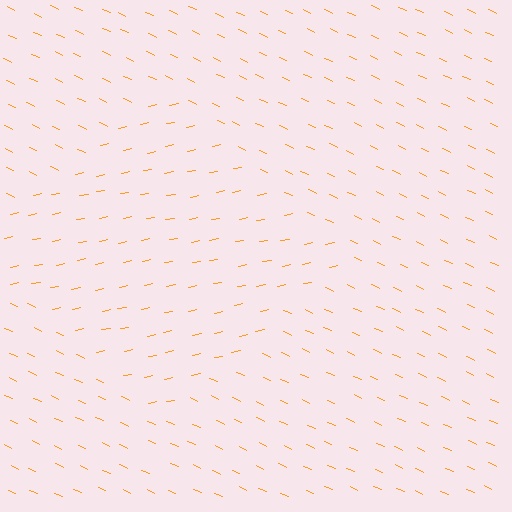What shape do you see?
I see a diamond.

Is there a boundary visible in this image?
Yes, there is a texture boundary formed by a change in line orientation.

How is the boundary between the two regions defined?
The boundary is defined purely by a change in line orientation (approximately 36 degrees difference). All lines are the same color and thickness.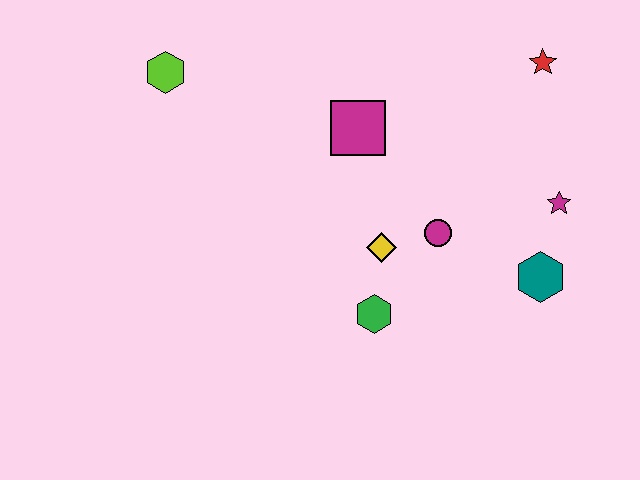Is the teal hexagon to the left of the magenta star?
Yes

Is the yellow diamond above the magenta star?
No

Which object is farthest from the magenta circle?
The lime hexagon is farthest from the magenta circle.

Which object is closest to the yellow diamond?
The magenta circle is closest to the yellow diamond.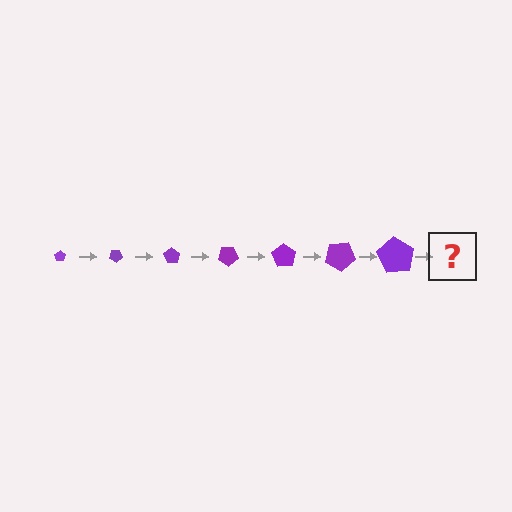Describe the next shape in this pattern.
It should be a pentagon, larger than the previous one and rotated 245 degrees from the start.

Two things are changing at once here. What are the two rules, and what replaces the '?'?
The two rules are that the pentagon grows larger each step and it rotates 35 degrees each step. The '?' should be a pentagon, larger than the previous one and rotated 245 degrees from the start.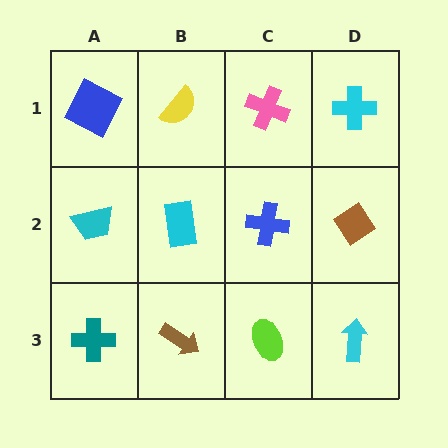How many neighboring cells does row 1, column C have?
3.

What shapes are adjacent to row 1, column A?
A cyan trapezoid (row 2, column A), a yellow semicircle (row 1, column B).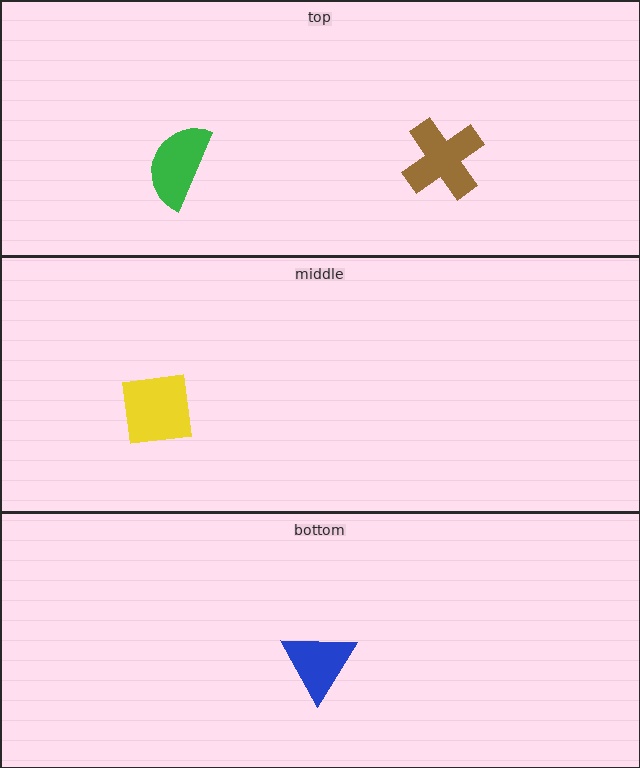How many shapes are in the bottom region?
1.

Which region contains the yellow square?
The middle region.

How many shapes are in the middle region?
1.